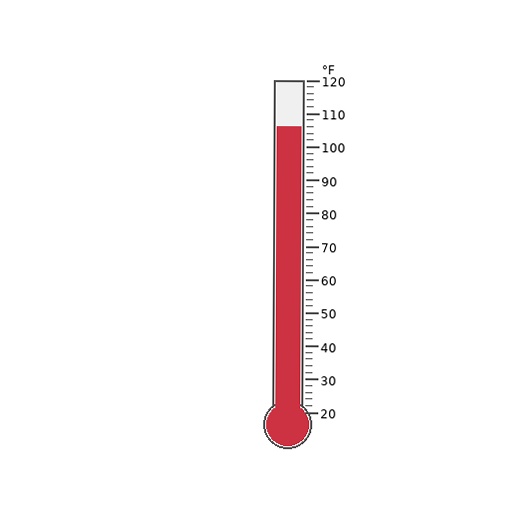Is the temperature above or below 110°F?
The temperature is below 110°F.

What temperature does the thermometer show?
The thermometer shows approximately 106°F.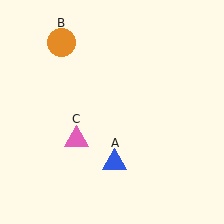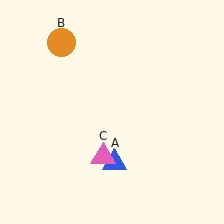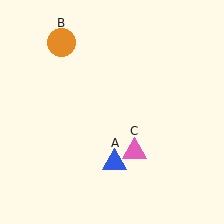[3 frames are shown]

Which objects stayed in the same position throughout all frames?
Blue triangle (object A) and orange circle (object B) remained stationary.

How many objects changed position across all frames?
1 object changed position: pink triangle (object C).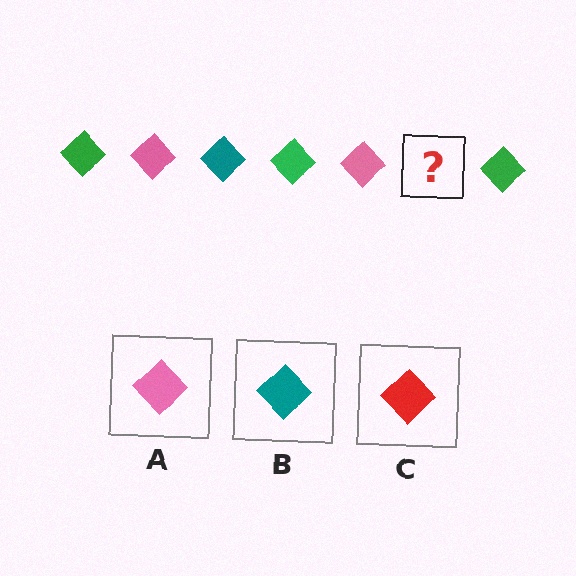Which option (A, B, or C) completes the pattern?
B.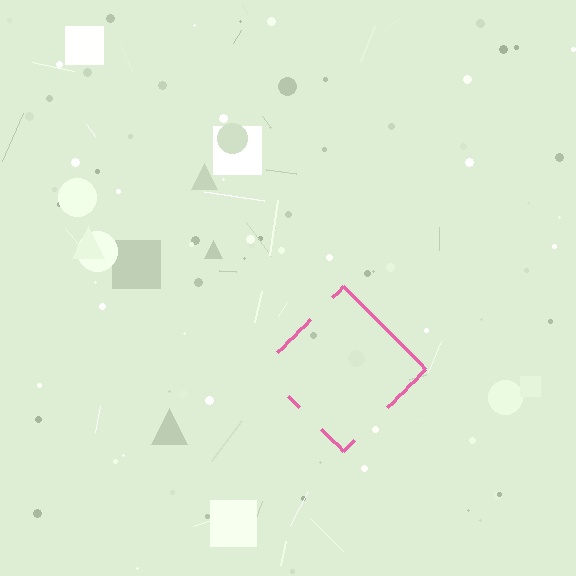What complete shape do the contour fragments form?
The contour fragments form a diamond.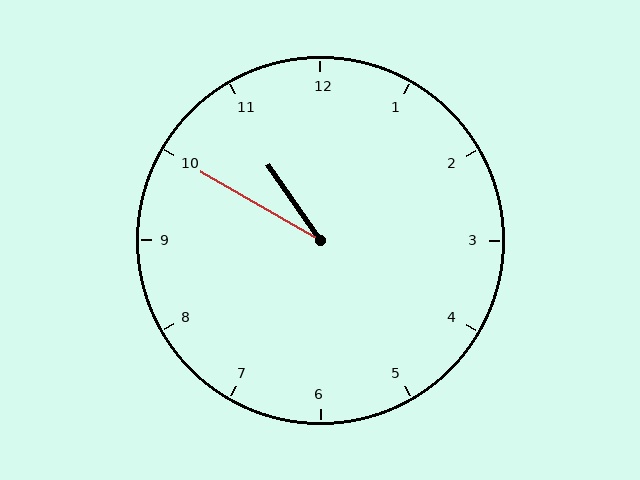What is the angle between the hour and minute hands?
Approximately 25 degrees.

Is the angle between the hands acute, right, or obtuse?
It is acute.